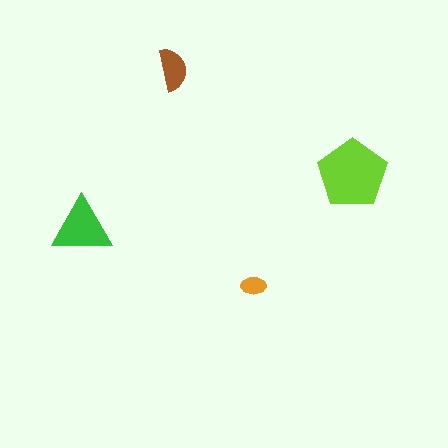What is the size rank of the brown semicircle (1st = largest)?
3rd.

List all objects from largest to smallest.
The lime pentagon, the green triangle, the brown semicircle, the orange ellipse.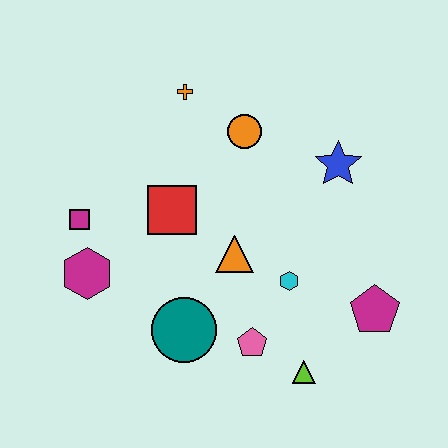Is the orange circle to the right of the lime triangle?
No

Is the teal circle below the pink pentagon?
No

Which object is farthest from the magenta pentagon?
The magenta square is farthest from the magenta pentagon.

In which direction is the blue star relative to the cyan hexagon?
The blue star is above the cyan hexagon.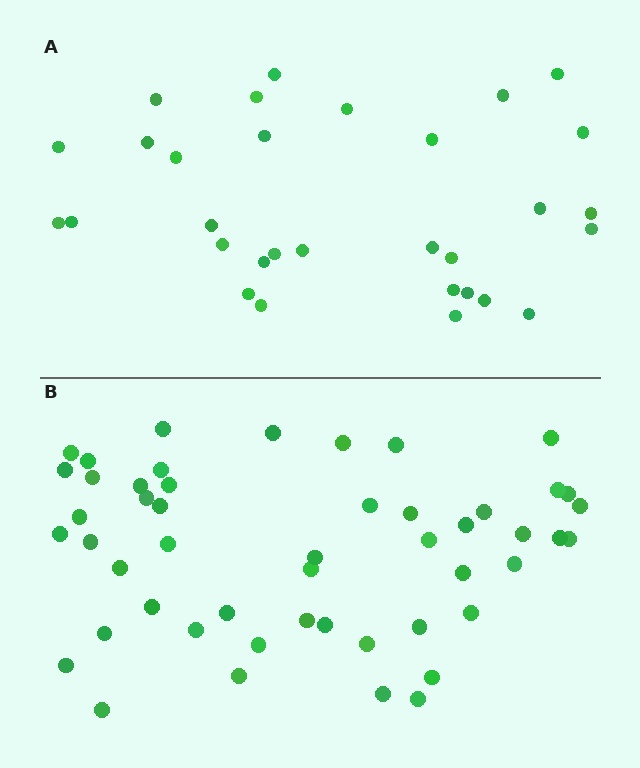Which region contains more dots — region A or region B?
Region B (the bottom region) has more dots.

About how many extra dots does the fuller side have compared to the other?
Region B has approximately 20 more dots than region A.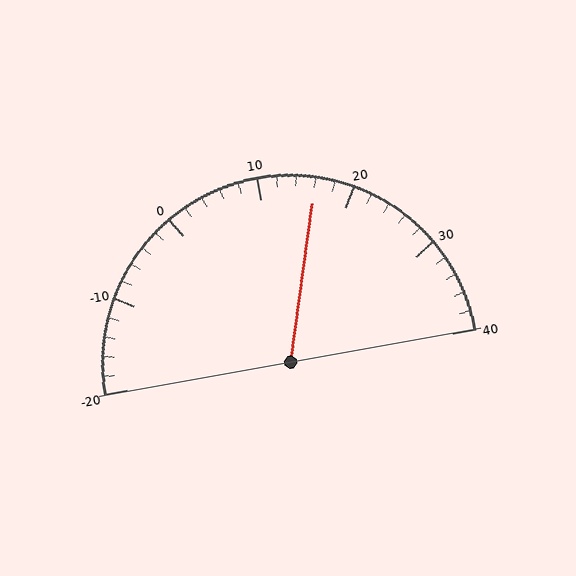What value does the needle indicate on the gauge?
The needle indicates approximately 16.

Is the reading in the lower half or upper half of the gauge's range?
The reading is in the upper half of the range (-20 to 40).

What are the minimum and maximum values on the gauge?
The gauge ranges from -20 to 40.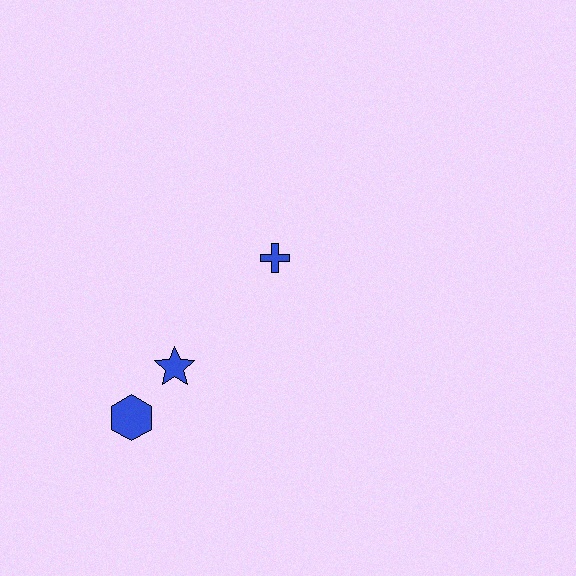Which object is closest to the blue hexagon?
The blue star is closest to the blue hexagon.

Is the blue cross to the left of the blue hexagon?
No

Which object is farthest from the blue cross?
The blue hexagon is farthest from the blue cross.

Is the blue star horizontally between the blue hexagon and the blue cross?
Yes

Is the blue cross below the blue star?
No